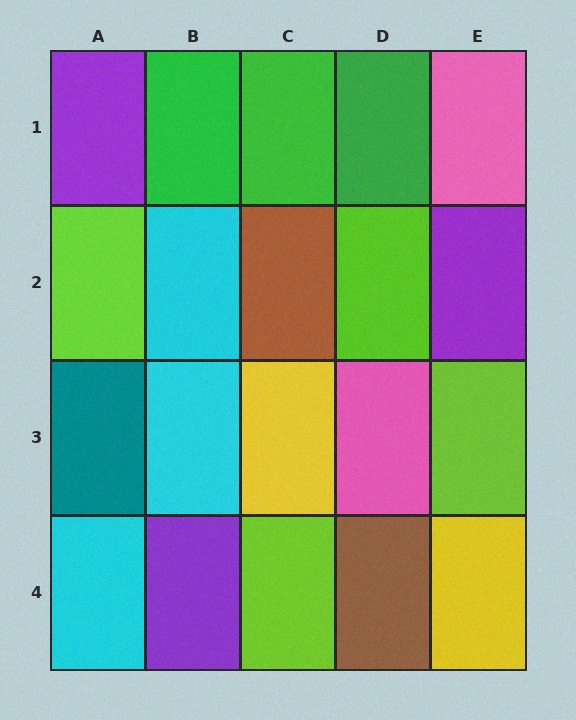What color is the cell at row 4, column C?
Lime.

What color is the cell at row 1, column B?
Green.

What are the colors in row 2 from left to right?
Lime, cyan, brown, lime, purple.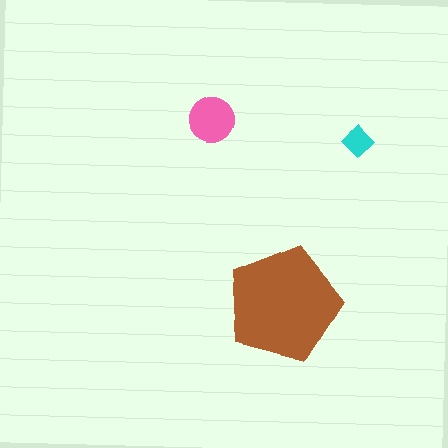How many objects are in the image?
There are 3 objects in the image.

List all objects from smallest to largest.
The cyan diamond, the pink circle, the brown pentagon.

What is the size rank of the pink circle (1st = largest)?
2nd.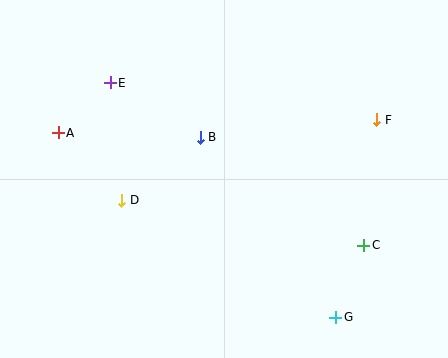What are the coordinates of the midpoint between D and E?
The midpoint between D and E is at (116, 142).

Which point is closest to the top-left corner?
Point E is closest to the top-left corner.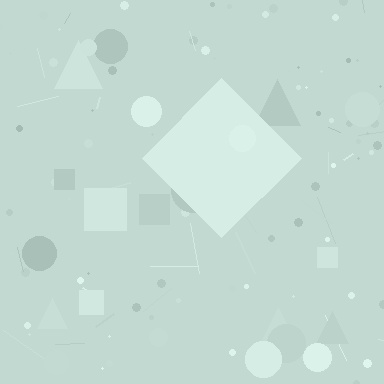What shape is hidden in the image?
A diamond is hidden in the image.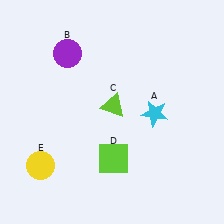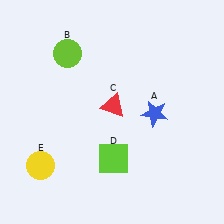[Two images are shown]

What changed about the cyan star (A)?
In Image 1, A is cyan. In Image 2, it changed to blue.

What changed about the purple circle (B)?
In Image 1, B is purple. In Image 2, it changed to lime.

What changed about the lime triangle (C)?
In Image 1, C is lime. In Image 2, it changed to red.